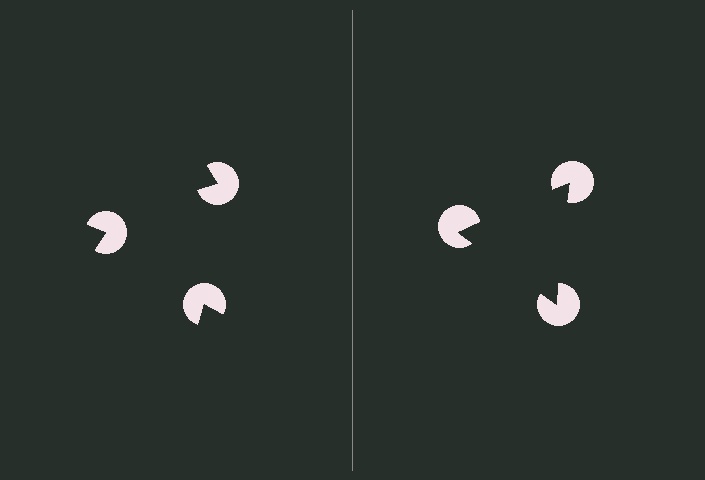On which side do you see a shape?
An illusory triangle appears on the right side. On the left side the wedge cuts are rotated, so no coherent shape forms.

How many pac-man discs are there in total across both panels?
6 — 3 on each side.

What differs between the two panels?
The pac-man discs are positioned identically on both sides; only the wedge orientations differ. On the right they align to a triangle; on the left they are misaligned.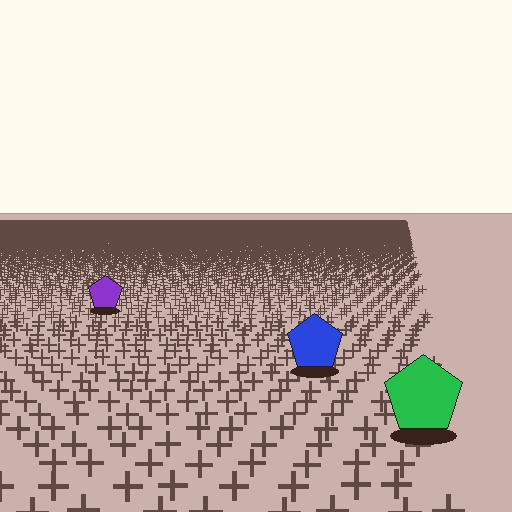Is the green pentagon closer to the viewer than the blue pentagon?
Yes. The green pentagon is closer — you can tell from the texture gradient: the ground texture is coarser near it.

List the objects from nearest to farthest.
From nearest to farthest: the green pentagon, the blue pentagon, the purple pentagon.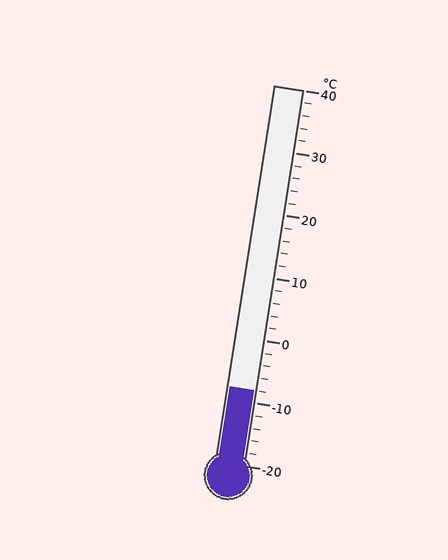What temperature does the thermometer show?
The thermometer shows approximately -8°C.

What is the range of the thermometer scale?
The thermometer scale ranges from -20°C to 40°C.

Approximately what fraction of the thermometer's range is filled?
The thermometer is filled to approximately 20% of its range.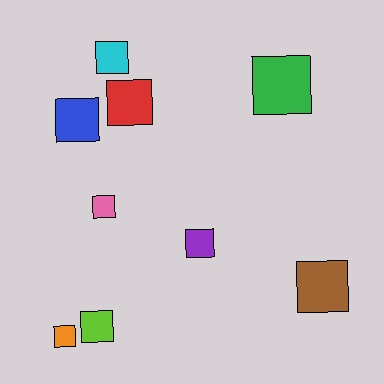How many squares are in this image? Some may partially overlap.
There are 9 squares.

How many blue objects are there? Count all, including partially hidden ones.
There is 1 blue object.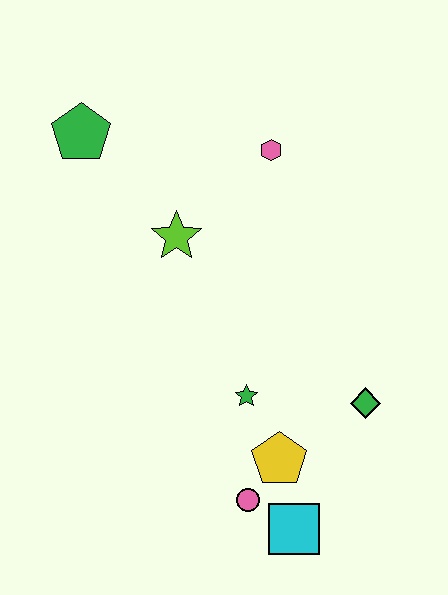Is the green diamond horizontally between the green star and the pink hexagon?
No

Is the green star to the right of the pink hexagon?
No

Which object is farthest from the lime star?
The cyan square is farthest from the lime star.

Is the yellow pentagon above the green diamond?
No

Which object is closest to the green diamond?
The yellow pentagon is closest to the green diamond.